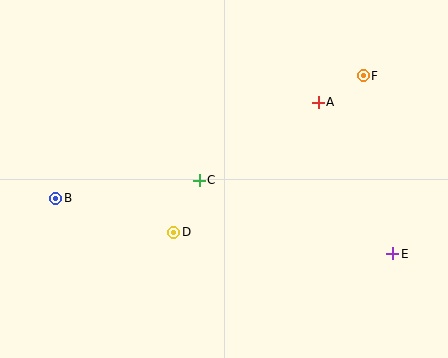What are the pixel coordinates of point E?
Point E is at (393, 254).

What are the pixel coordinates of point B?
Point B is at (56, 198).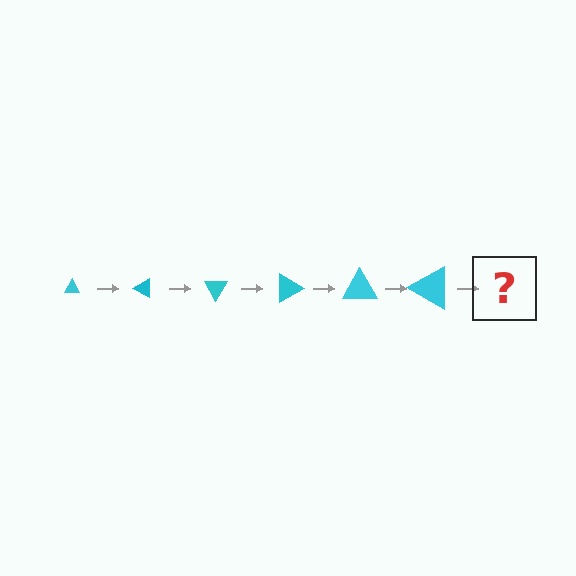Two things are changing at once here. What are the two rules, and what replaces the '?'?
The two rules are that the triangle grows larger each step and it rotates 30 degrees each step. The '?' should be a triangle, larger than the previous one and rotated 180 degrees from the start.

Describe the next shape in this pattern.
It should be a triangle, larger than the previous one and rotated 180 degrees from the start.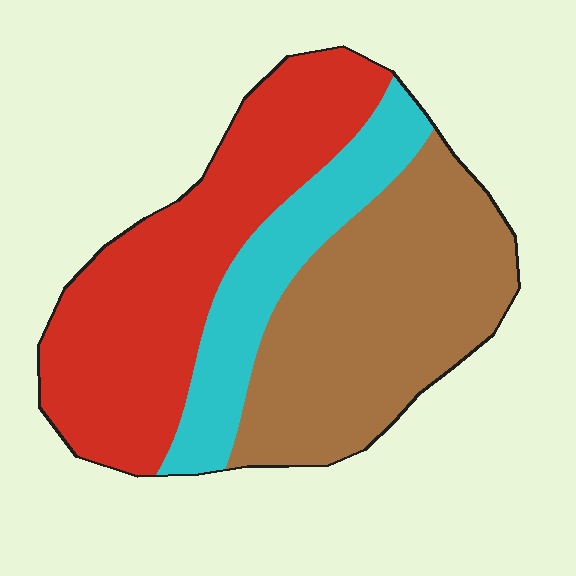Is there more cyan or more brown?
Brown.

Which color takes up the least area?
Cyan, at roughly 20%.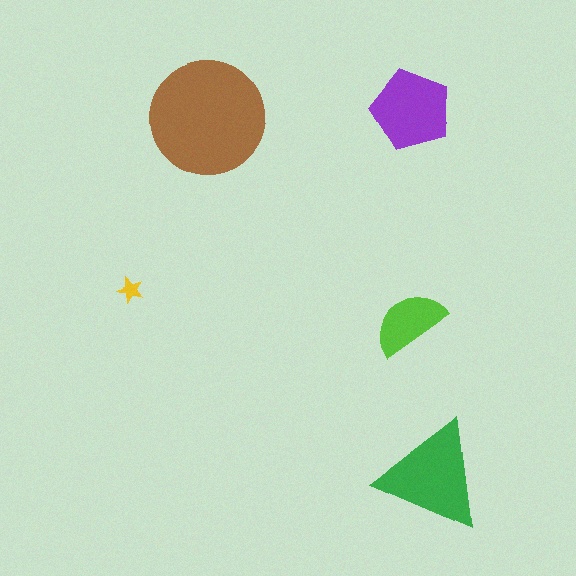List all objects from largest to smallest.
The brown circle, the green triangle, the purple pentagon, the lime semicircle, the yellow star.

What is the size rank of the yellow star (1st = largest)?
5th.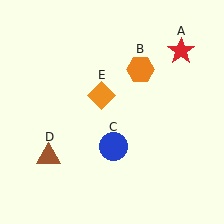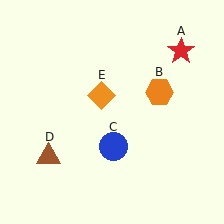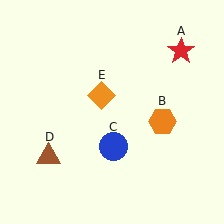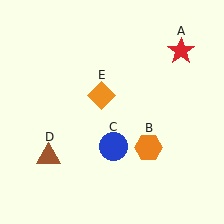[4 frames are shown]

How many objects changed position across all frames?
1 object changed position: orange hexagon (object B).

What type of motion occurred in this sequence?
The orange hexagon (object B) rotated clockwise around the center of the scene.